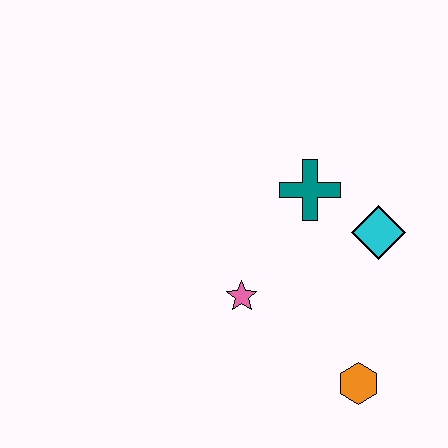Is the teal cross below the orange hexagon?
No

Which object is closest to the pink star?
The teal cross is closest to the pink star.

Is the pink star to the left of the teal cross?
Yes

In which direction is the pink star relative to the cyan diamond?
The pink star is to the left of the cyan diamond.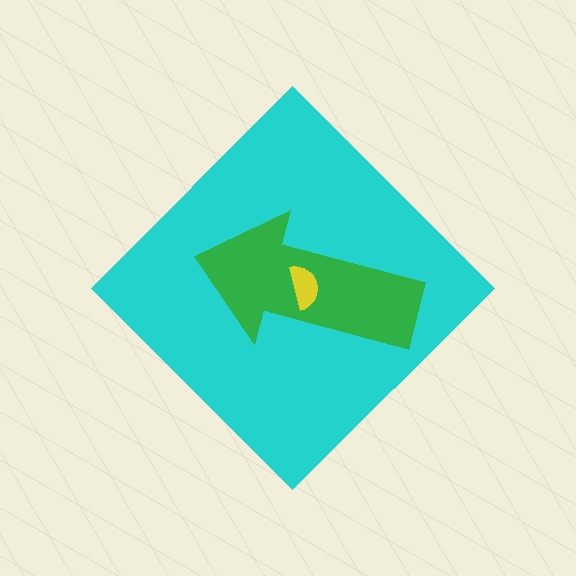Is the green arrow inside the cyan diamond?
Yes.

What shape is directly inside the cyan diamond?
The green arrow.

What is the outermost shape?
The cyan diamond.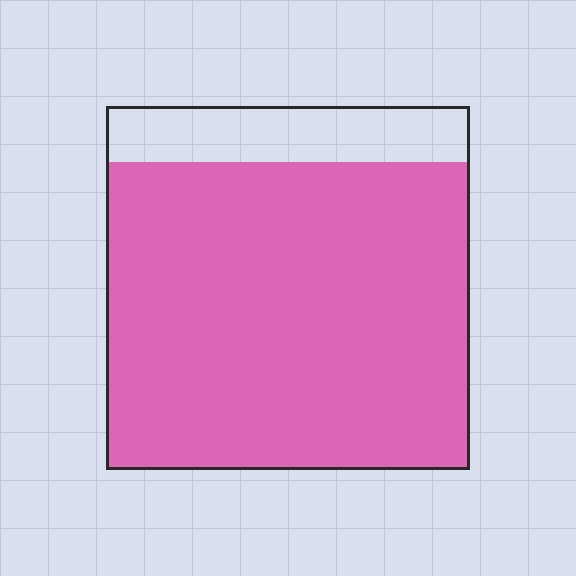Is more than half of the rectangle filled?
Yes.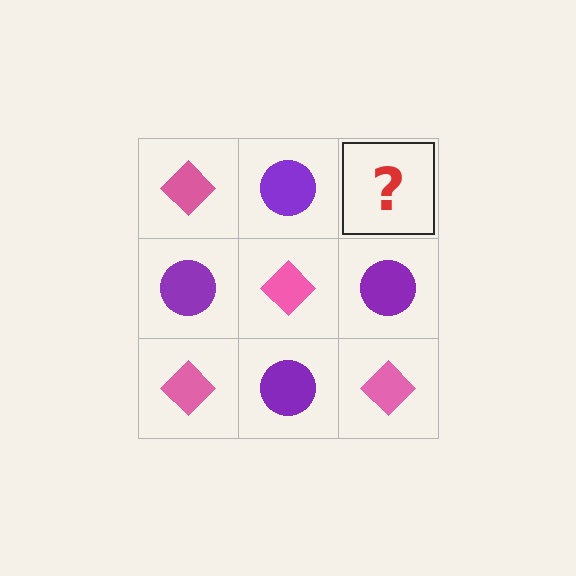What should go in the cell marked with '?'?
The missing cell should contain a pink diamond.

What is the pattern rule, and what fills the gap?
The rule is that it alternates pink diamond and purple circle in a checkerboard pattern. The gap should be filled with a pink diamond.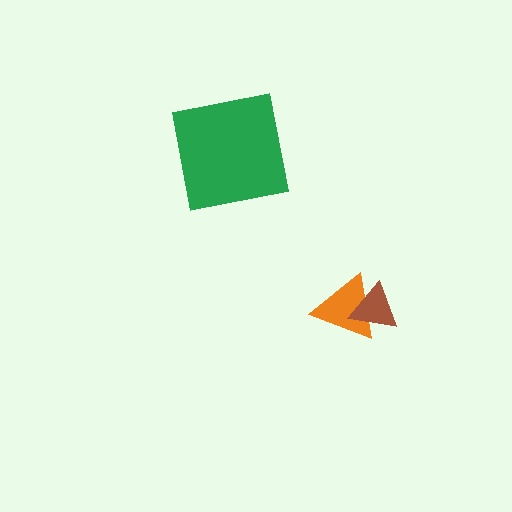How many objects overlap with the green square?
0 objects overlap with the green square.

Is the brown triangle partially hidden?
No, no other shape covers it.